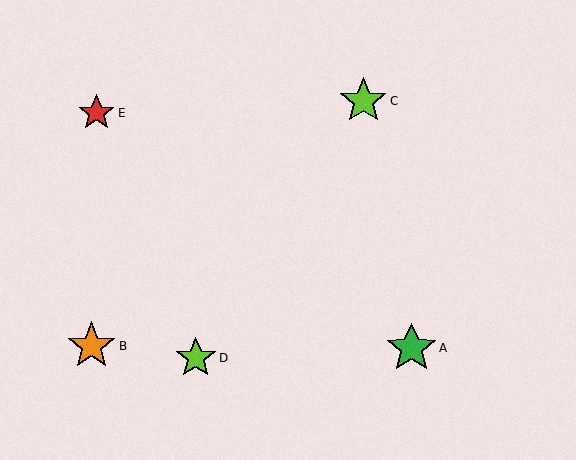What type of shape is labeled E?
Shape E is a red star.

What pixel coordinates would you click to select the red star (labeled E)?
Click at (97, 113) to select the red star E.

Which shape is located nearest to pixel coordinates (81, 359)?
The orange star (labeled B) at (92, 346) is nearest to that location.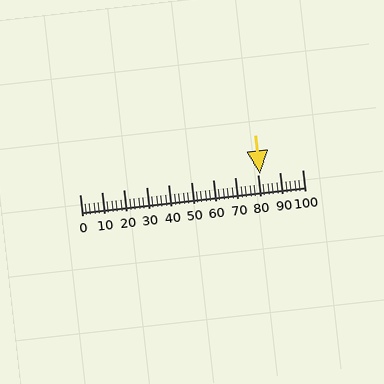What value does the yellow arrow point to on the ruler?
The yellow arrow points to approximately 81.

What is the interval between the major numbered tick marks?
The major tick marks are spaced 10 units apart.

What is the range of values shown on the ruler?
The ruler shows values from 0 to 100.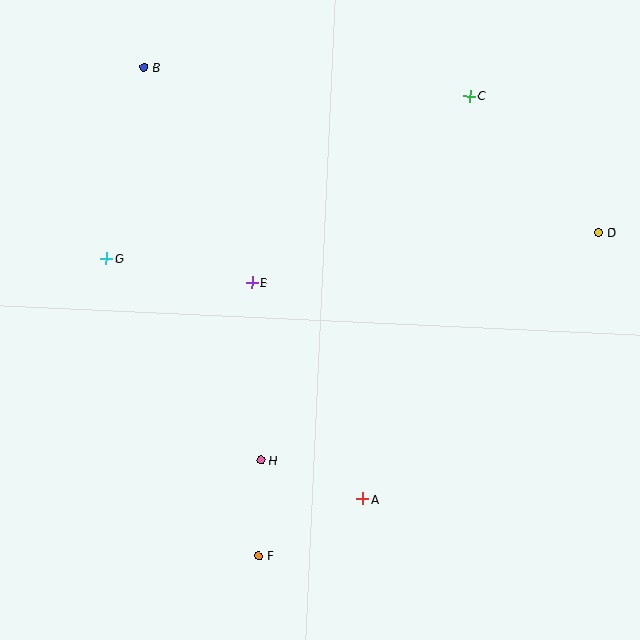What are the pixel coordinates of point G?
Point G is at (106, 258).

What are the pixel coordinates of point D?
Point D is at (599, 232).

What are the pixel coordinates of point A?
Point A is at (363, 499).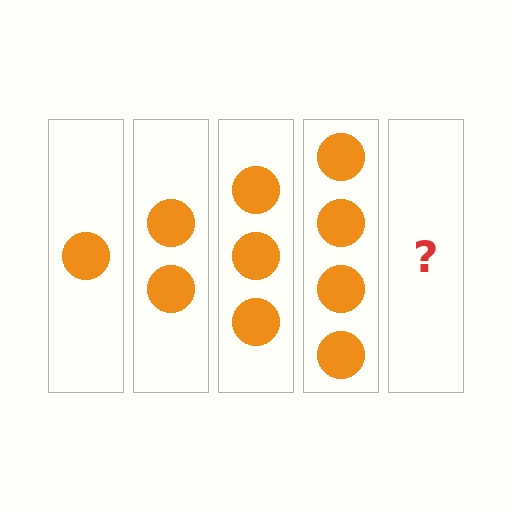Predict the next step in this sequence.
The next step is 5 circles.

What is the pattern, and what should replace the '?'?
The pattern is that each step adds one more circle. The '?' should be 5 circles.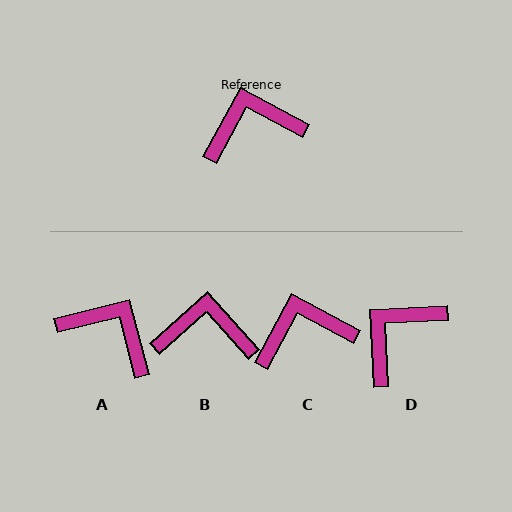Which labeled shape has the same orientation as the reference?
C.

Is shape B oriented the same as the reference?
No, it is off by about 20 degrees.